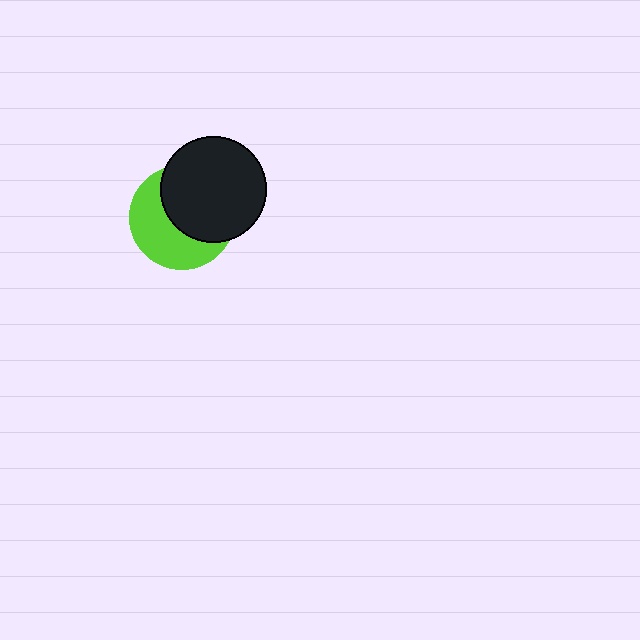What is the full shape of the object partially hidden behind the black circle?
The partially hidden object is a lime circle.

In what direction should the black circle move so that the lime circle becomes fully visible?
The black circle should move toward the upper-right. That is the shortest direction to clear the overlap and leave the lime circle fully visible.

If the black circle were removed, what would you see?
You would see the complete lime circle.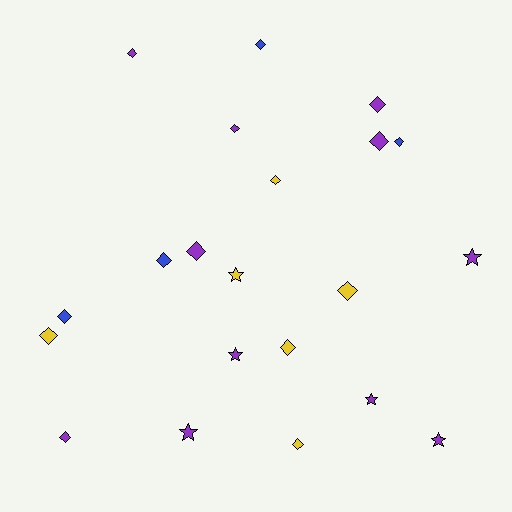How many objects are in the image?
There are 21 objects.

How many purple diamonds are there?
There are 6 purple diamonds.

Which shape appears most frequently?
Diamond, with 15 objects.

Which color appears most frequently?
Purple, with 11 objects.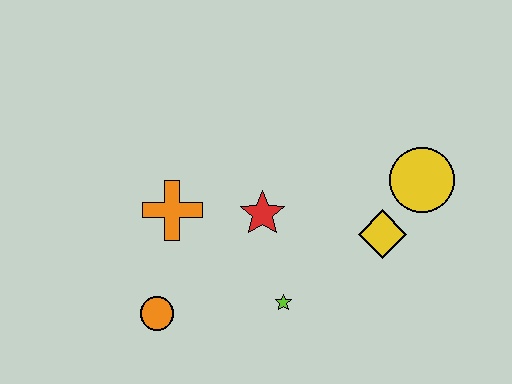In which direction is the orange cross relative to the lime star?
The orange cross is to the left of the lime star.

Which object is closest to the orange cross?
The red star is closest to the orange cross.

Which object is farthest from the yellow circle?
The orange circle is farthest from the yellow circle.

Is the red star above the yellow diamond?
Yes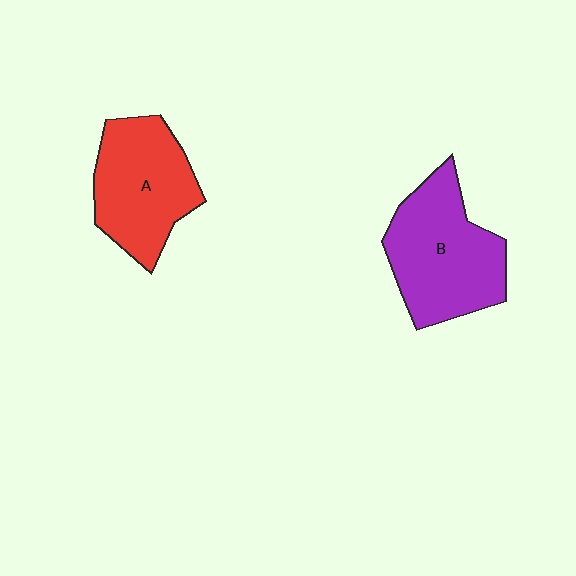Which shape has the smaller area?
Shape A (red).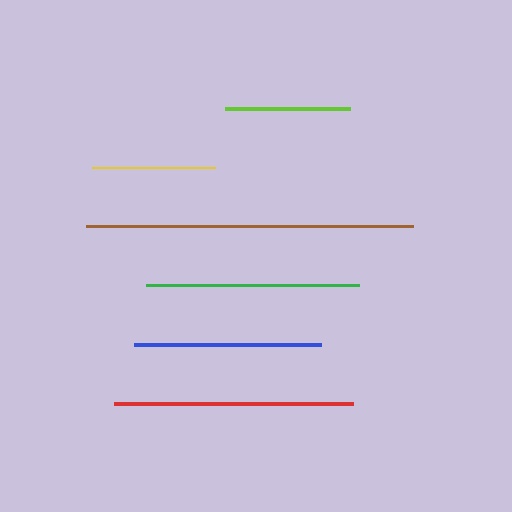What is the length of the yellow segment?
The yellow segment is approximately 123 pixels long.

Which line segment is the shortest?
The yellow line is the shortest at approximately 123 pixels.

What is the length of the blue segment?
The blue segment is approximately 187 pixels long.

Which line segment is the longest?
The brown line is the longest at approximately 327 pixels.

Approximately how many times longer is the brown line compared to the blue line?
The brown line is approximately 1.8 times the length of the blue line.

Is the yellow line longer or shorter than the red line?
The red line is longer than the yellow line.